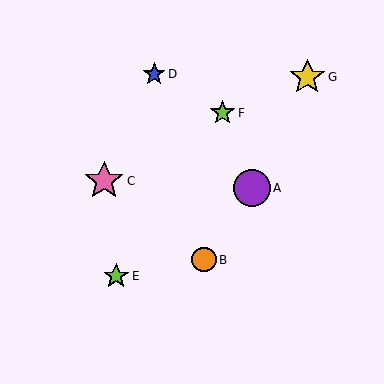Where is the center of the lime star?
The center of the lime star is at (223, 113).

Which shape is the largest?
The pink star (labeled C) is the largest.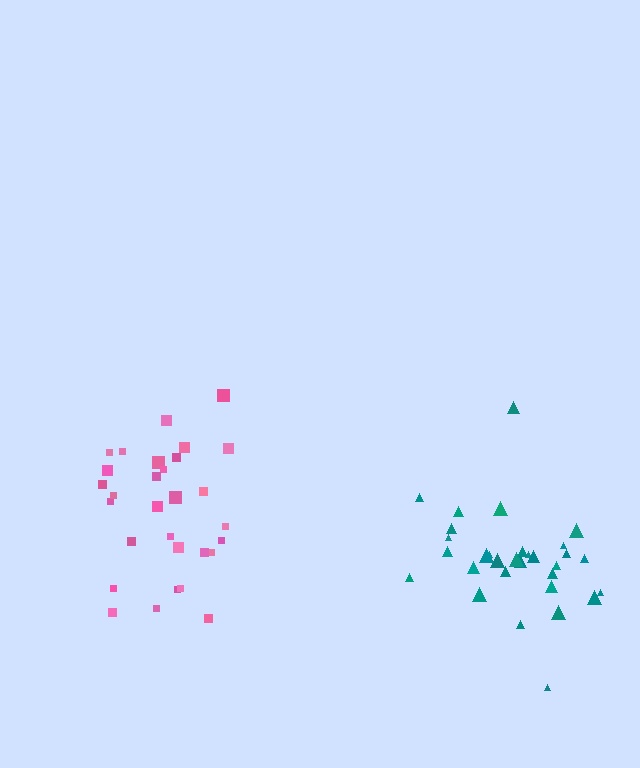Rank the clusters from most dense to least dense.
teal, pink.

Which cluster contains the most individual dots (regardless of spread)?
Teal (32).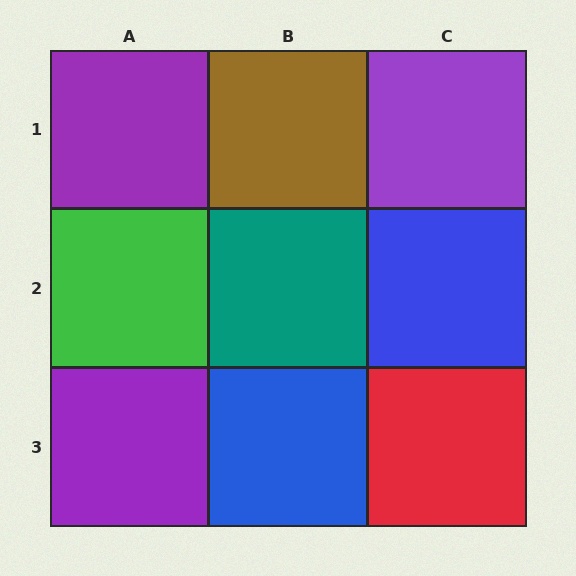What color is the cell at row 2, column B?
Teal.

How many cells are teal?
1 cell is teal.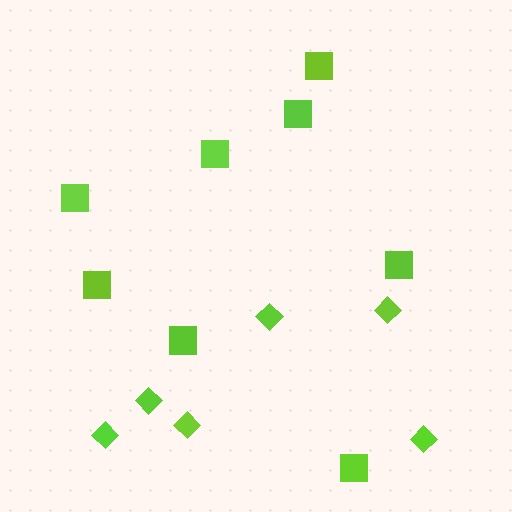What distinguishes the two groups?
There are 2 groups: one group of squares (8) and one group of diamonds (6).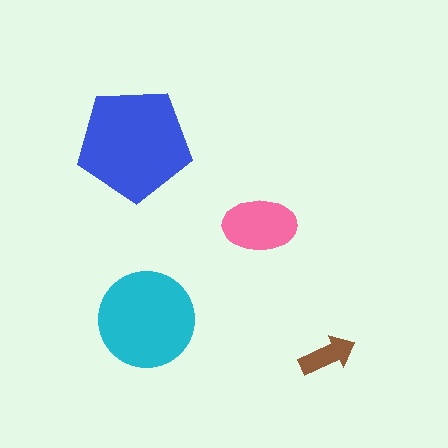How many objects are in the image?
There are 4 objects in the image.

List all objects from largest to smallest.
The blue pentagon, the cyan circle, the pink ellipse, the brown arrow.